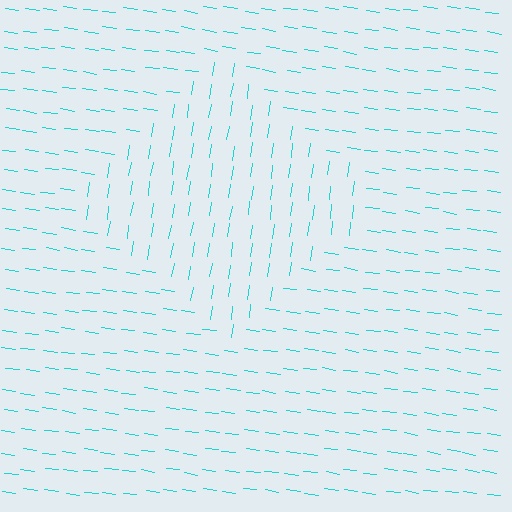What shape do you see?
I see a diamond.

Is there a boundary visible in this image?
Yes, there is a texture boundary formed by a change in line orientation.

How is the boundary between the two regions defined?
The boundary is defined purely by a change in line orientation (approximately 89 degrees difference). All lines are the same color and thickness.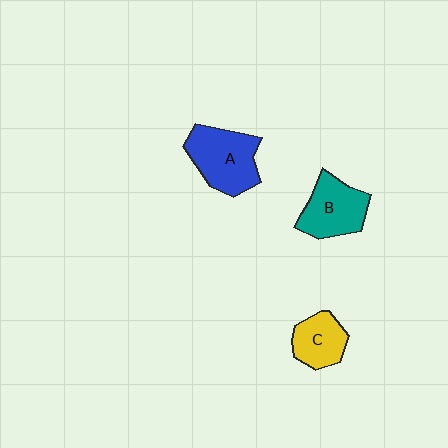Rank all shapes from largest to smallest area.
From largest to smallest: A (blue), B (teal), C (yellow).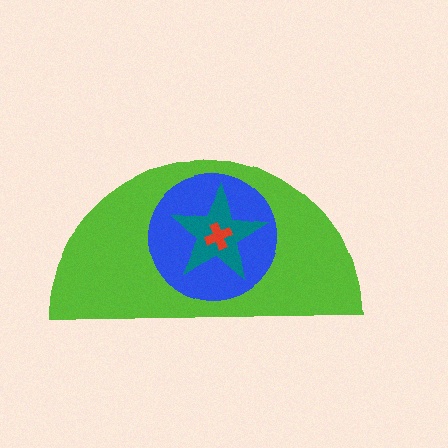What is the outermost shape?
The lime semicircle.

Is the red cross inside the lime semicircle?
Yes.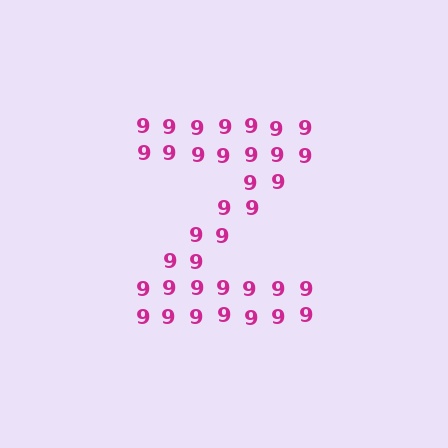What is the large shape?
The large shape is the letter Z.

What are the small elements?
The small elements are digit 9's.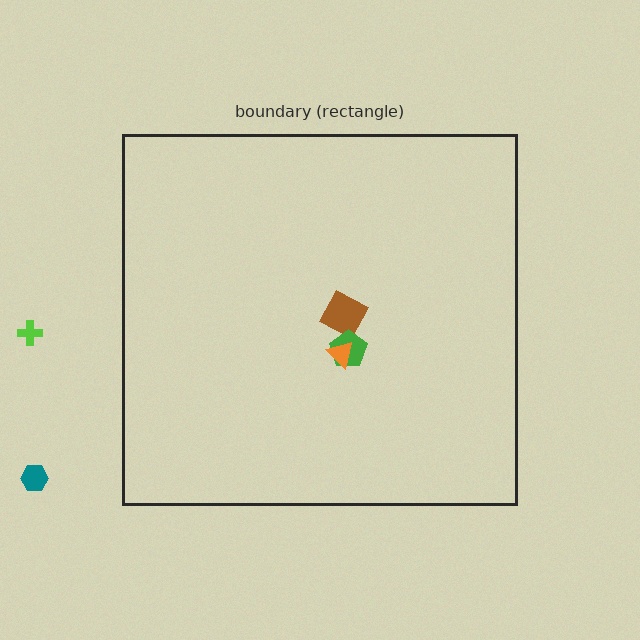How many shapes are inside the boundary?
3 inside, 2 outside.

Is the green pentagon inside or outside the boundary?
Inside.